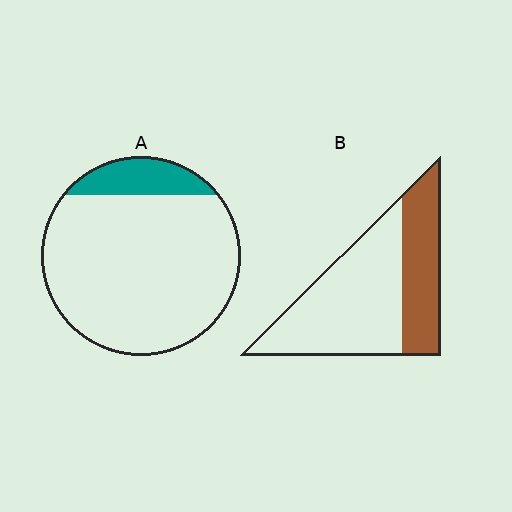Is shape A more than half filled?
No.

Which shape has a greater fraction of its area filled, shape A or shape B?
Shape B.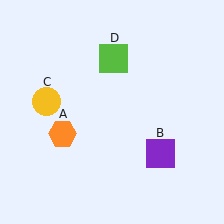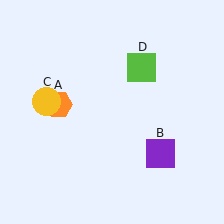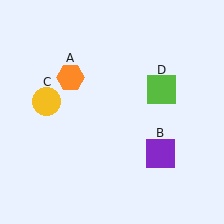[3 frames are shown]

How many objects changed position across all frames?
2 objects changed position: orange hexagon (object A), lime square (object D).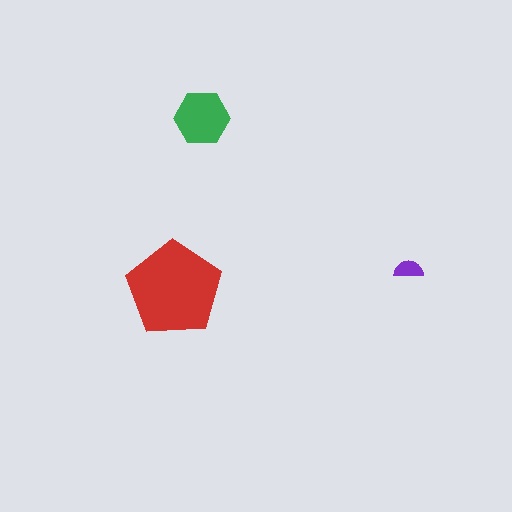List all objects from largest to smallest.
The red pentagon, the green hexagon, the purple semicircle.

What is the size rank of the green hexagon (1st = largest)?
2nd.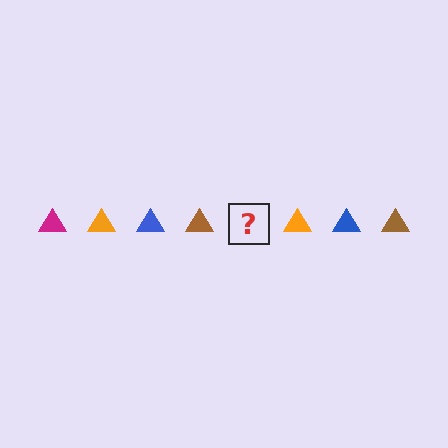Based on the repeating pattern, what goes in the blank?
The blank should be a magenta triangle.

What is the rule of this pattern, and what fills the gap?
The rule is that the pattern cycles through magenta, orange, blue, brown triangles. The gap should be filled with a magenta triangle.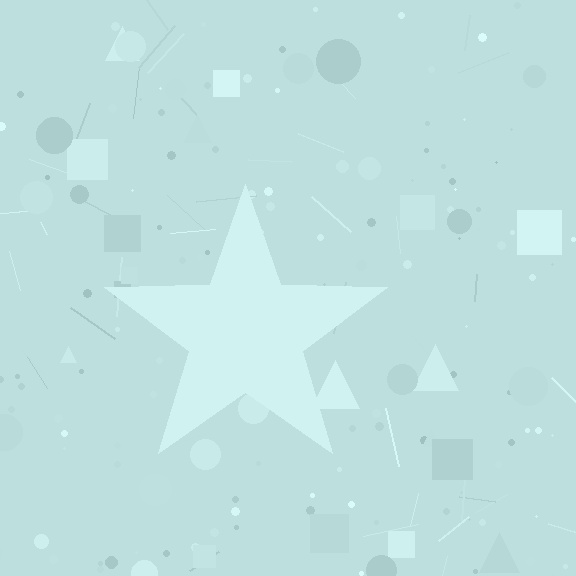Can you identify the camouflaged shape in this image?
The camouflaged shape is a star.